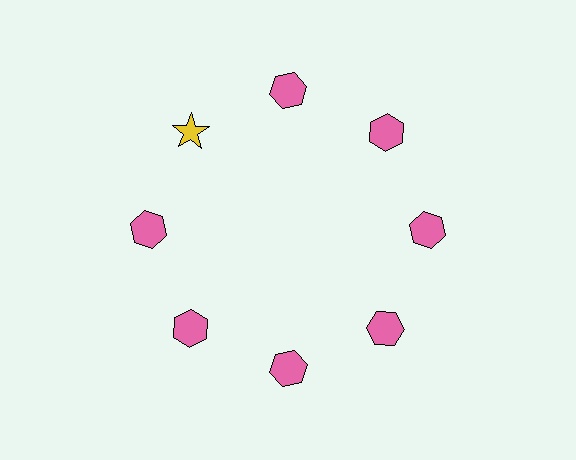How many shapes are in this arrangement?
There are 8 shapes arranged in a ring pattern.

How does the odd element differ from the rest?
It differs in both color (yellow instead of pink) and shape (star instead of hexagon).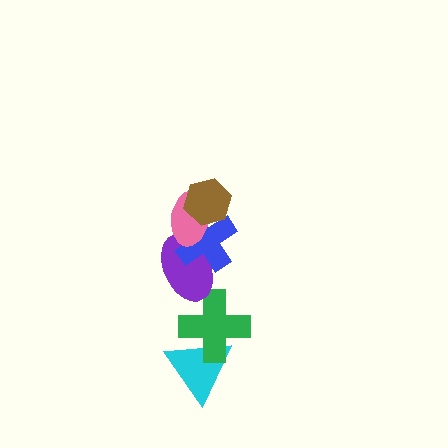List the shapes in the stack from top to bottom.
From top to bottom: the brown hexagon, the pink ellipse, the blue cross, the purple ellipse, the green cross, the cyan triangle.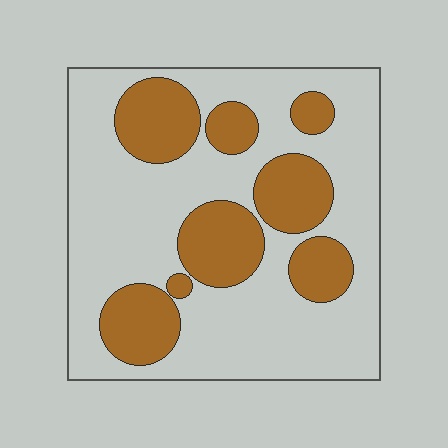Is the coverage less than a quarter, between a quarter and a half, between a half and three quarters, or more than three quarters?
Between a quarter and a half.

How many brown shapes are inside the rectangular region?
8.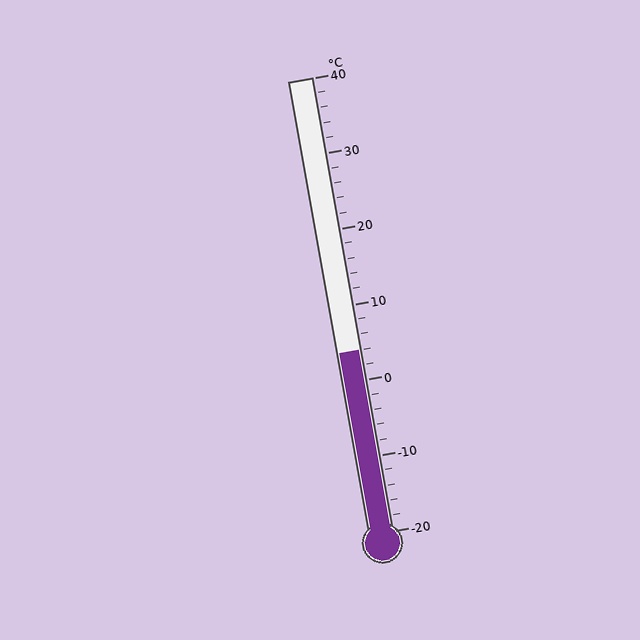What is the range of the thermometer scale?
The thermometer scale ranges from -20°C to 40°C.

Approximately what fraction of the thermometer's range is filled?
The thermometer is filled to approximately 40% of its range.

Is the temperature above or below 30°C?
The temperature is below 30°C.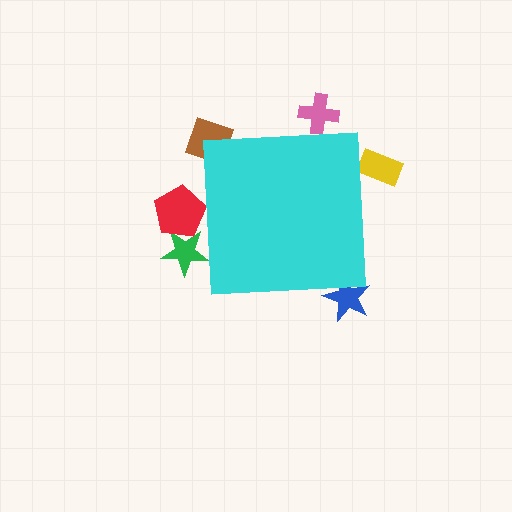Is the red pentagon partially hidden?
Yes, the red pentagon is partially hidden behind the cyan square.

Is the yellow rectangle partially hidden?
Yes, the yellow rectangle is partially hidden behind the cyan square.